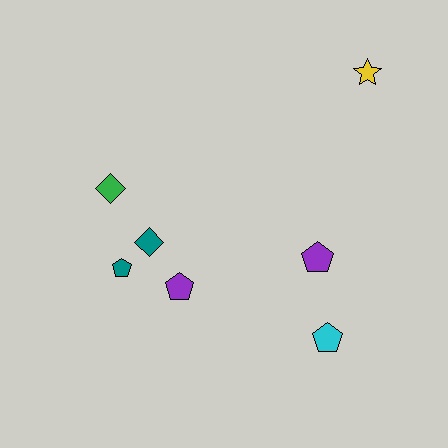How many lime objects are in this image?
There are no lime objects.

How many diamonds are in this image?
There are 2 diamonds.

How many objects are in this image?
There are 7 objects.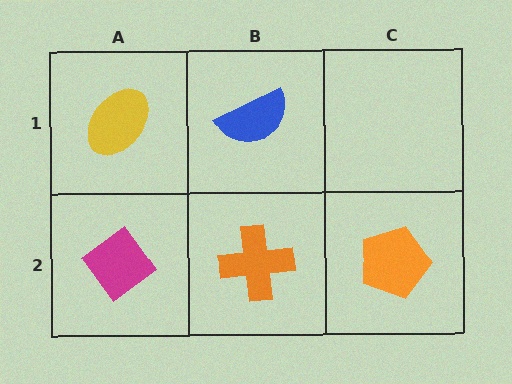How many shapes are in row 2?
3 shapes.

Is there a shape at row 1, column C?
No, that cell is empty.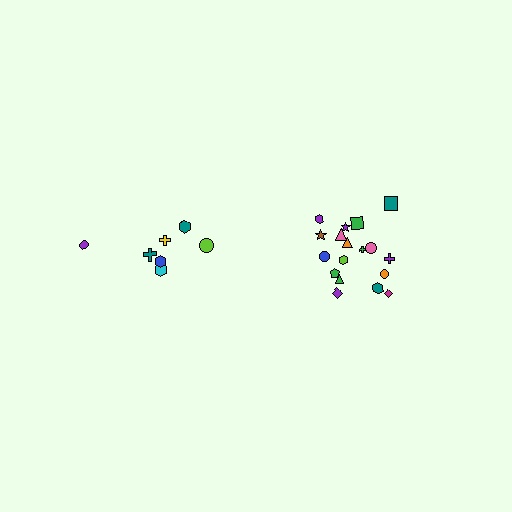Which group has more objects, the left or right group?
The right group.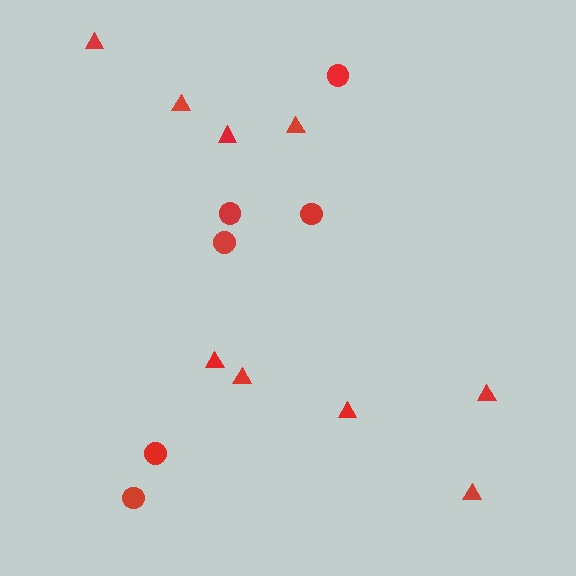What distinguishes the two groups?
There are 2 groups: one group of circles (6) and one group of triangles (9).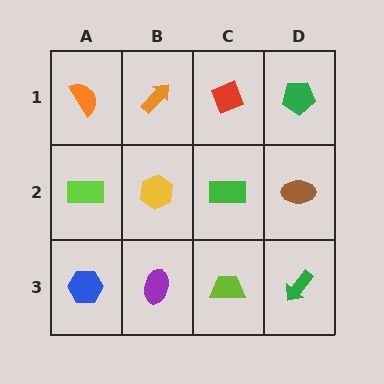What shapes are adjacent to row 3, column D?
A brown ellipse (row 2, column D), a lime trapezoid (row 3, column C).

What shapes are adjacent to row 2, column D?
A green pentagon (row 1, column D), a green arrow (row 3, column D), a green rectangle (row 2, column C).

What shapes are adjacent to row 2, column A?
An orange semicircle (row 1, column A), a blue hexagon (row 3, column A), a yellow hexagon (row 2, column B).